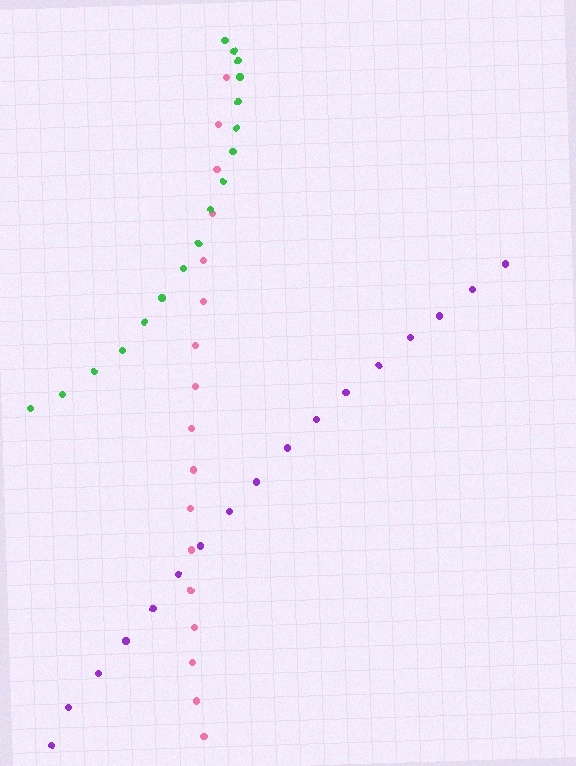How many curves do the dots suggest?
There are 3 distinct paths.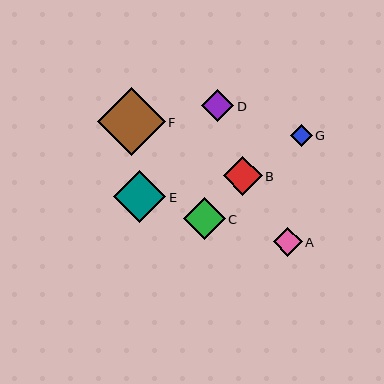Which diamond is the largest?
Diamond F is the largest with a size of approximately 68 pixels.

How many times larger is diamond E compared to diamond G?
Diamond E is approximately 2.3 times the size of diamond G.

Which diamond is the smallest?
Diamond G is the smallest with a size of approximately 22 pixels.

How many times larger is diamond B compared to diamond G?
Diamond B is approximately 1.8 times the size of diamond G.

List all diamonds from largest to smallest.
From largest to smallest: F, E, C, B, D, A, G.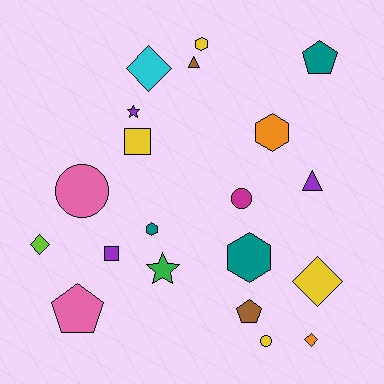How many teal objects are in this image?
There are 3 teal objects.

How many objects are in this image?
There are 20 objects.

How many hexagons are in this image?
There are 4 hexagons.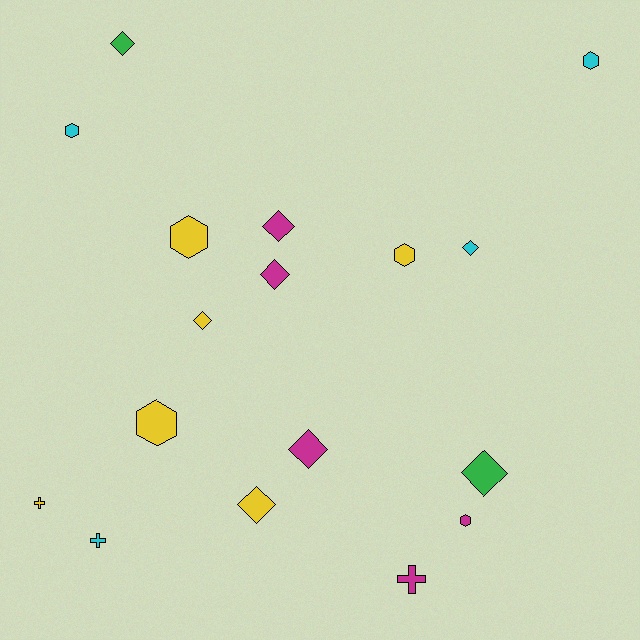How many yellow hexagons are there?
There are 3 yellow hexagons.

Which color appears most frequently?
Yellow, with 6 objects.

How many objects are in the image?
There are 17 objects.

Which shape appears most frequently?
Diamond, with 8 objects.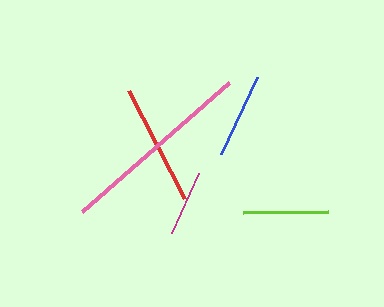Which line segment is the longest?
The pink line is the longest at approximately 195 pixels.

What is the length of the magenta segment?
The magenta segment is approximately 67 pixels long.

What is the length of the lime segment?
The lime segment is approximately 85 pixels long.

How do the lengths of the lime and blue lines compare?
The lime and blue lines are approximately the same length.